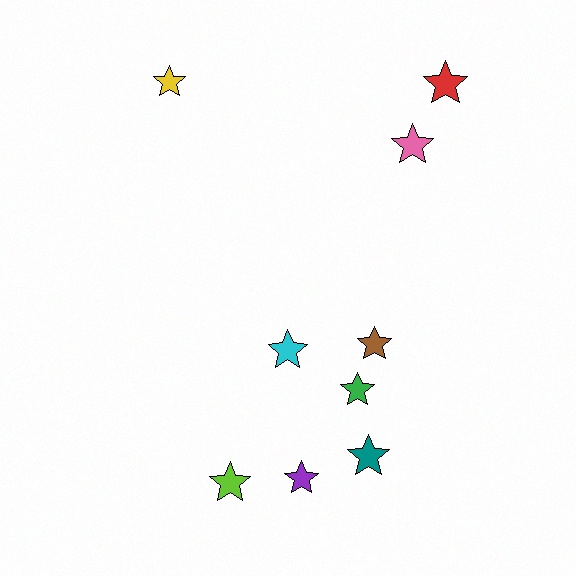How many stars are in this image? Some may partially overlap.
There are 9 stars.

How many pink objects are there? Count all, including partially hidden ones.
There is 1 pink object.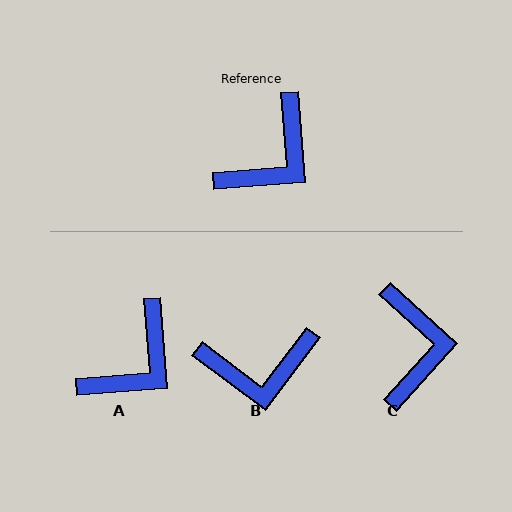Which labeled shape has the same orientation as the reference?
A.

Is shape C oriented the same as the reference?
No, it is off by about 43 degrees.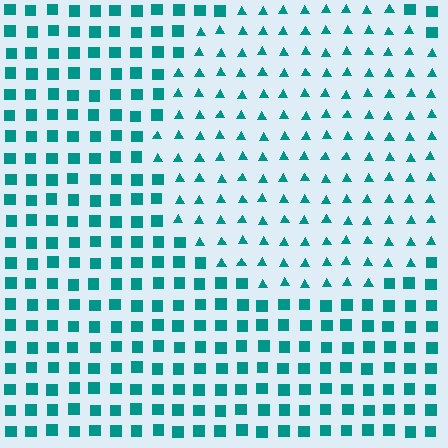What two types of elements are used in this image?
The image uses triangles inside the circle region and squares outside it.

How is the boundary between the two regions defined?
The boundary is defined by a change in element shape: triangles inside vs. squares outside. All elements share the same color and spacing.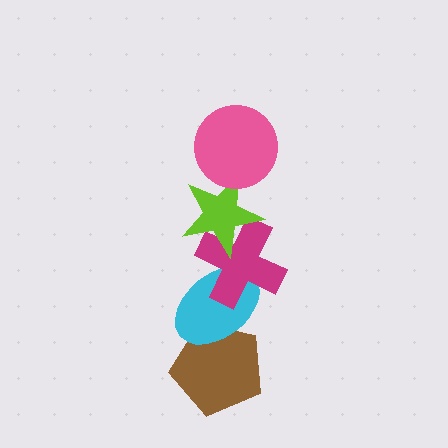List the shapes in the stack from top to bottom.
From top to bottom: the pink circle, the lime star, the magenta cross, the cyan ellipse, the brown pentagon.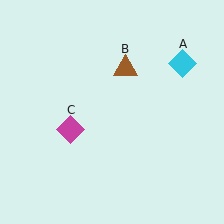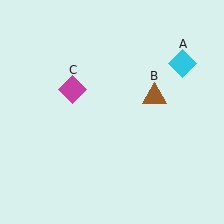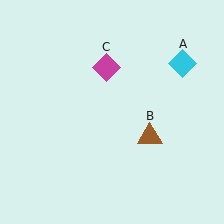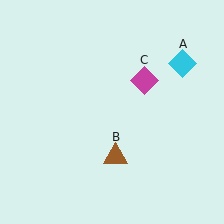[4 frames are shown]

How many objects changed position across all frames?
2 objects changed position: brown triangle (object B), magenta diamond (object C).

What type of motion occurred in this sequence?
The brown triangle (object B), magenta diamond (object C) rotated clockwise around the center of the scene.